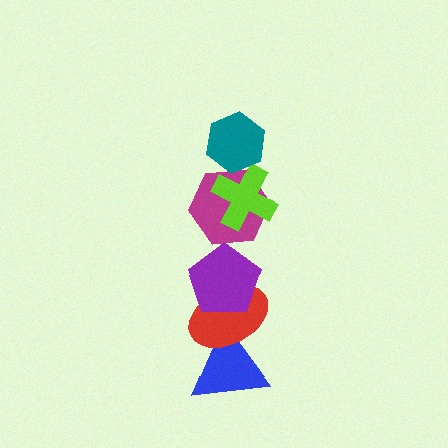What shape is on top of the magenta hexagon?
The lime cross is on top of the magenta hexagon.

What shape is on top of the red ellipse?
The purple pentagon is on top of the red ellipse.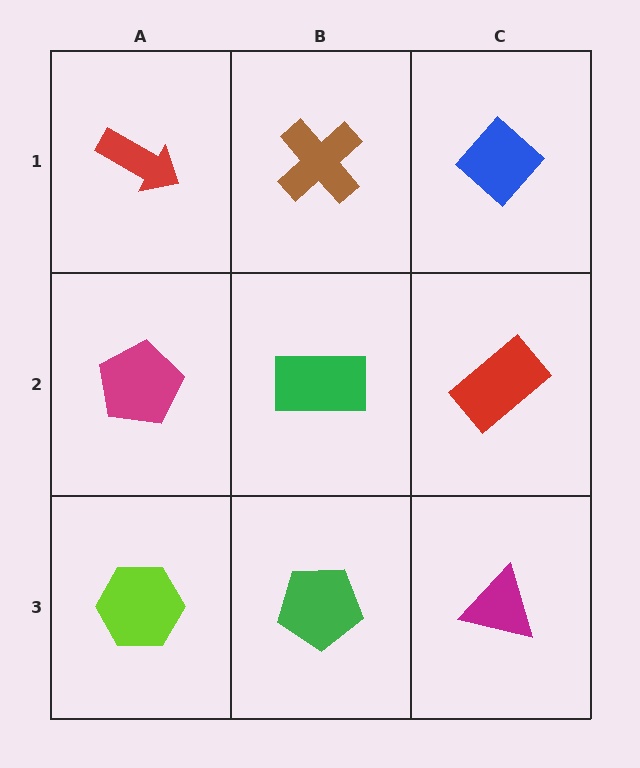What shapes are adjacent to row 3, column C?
A red rectangle (row 2, column C), a green pentagon (row 3, column B).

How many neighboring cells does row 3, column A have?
2.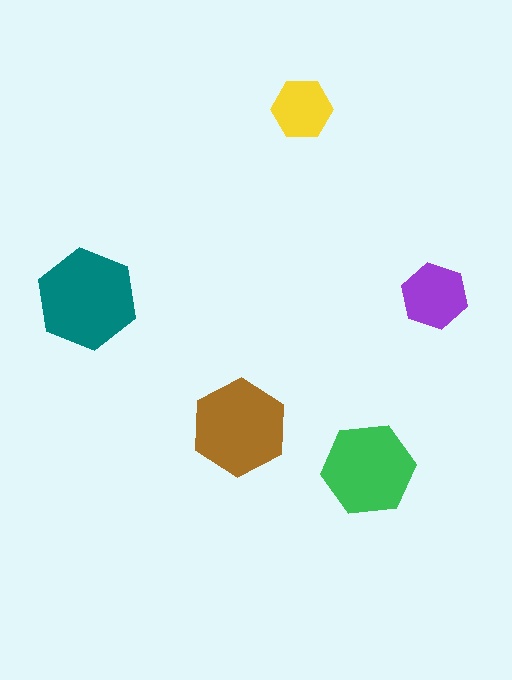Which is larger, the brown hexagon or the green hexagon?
The brown one.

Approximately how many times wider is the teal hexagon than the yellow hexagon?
About 1.5 times wider.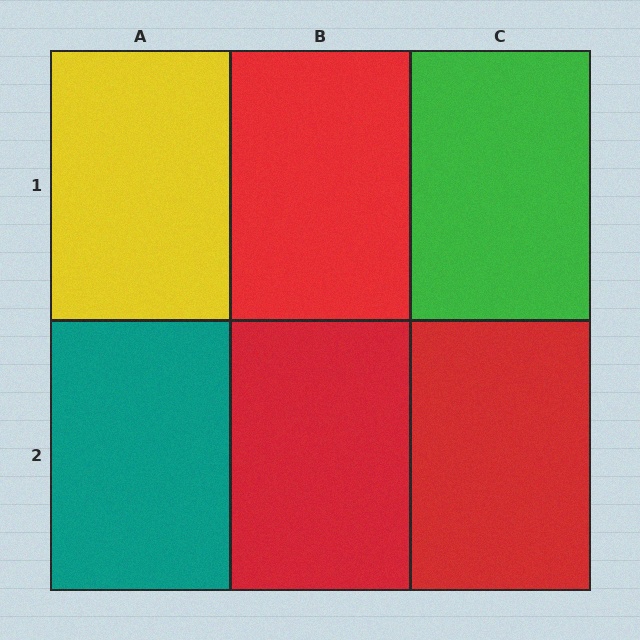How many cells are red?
3 cells are red.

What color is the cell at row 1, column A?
Yellow.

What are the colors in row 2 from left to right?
Teal, red, red.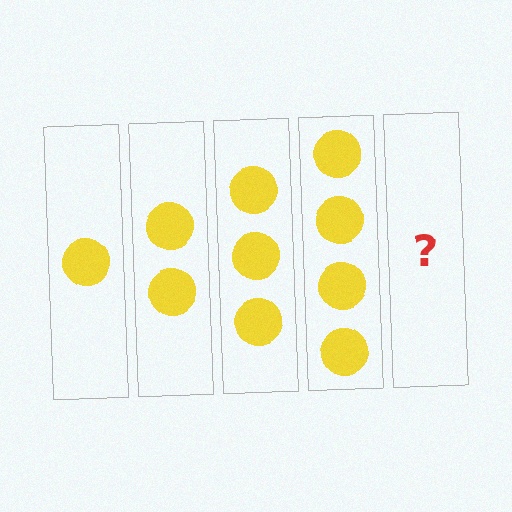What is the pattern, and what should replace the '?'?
The pattern is that each step adds one more circle. The '?' should be 5 circles.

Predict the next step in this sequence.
The next step is 5 circles.